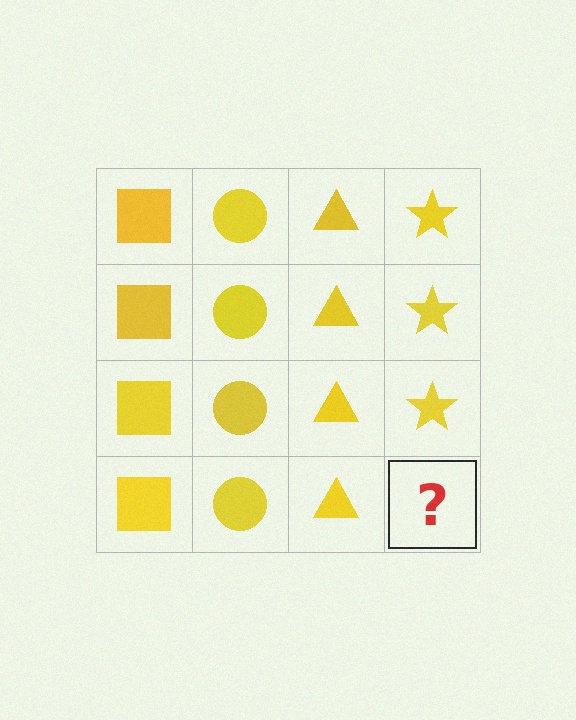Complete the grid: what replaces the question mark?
The question mark should be replaced with a yellow star.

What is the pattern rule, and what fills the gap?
The rule is that each column has a consistent shape. The gap should be filled with a yellow star.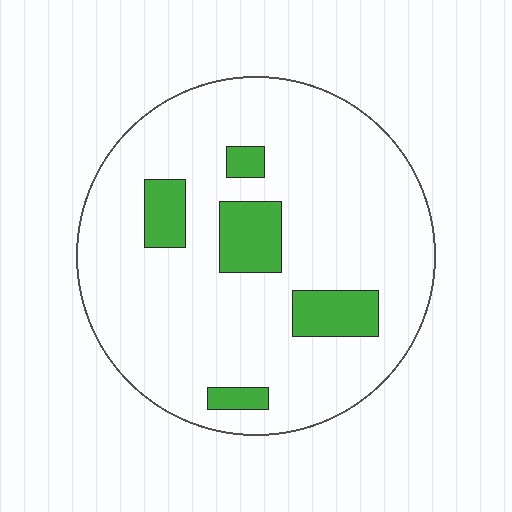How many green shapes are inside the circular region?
5.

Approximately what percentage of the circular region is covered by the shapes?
Approximately 15%.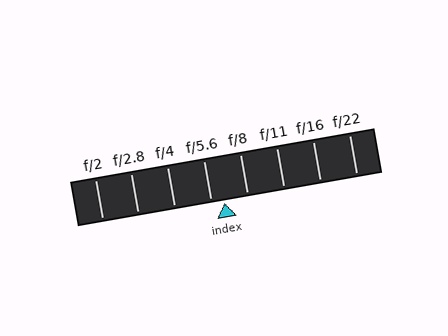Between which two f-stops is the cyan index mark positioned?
The index mark is between f/5.6 and f/8.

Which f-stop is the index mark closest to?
The index mark is closest to f/5.6.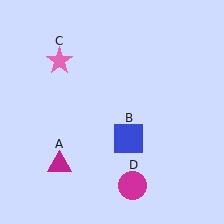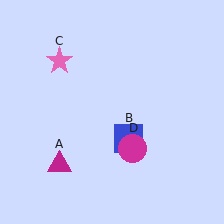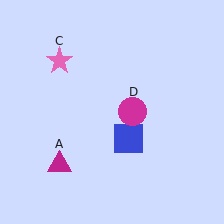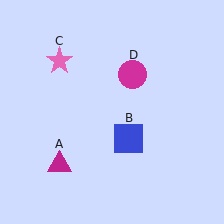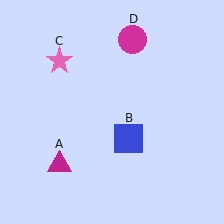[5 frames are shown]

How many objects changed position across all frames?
1 object changed position: magenta circle (object D).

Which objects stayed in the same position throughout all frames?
Magenta triangle (object A) and blue square (object B) and pink star (object C) remained stationary.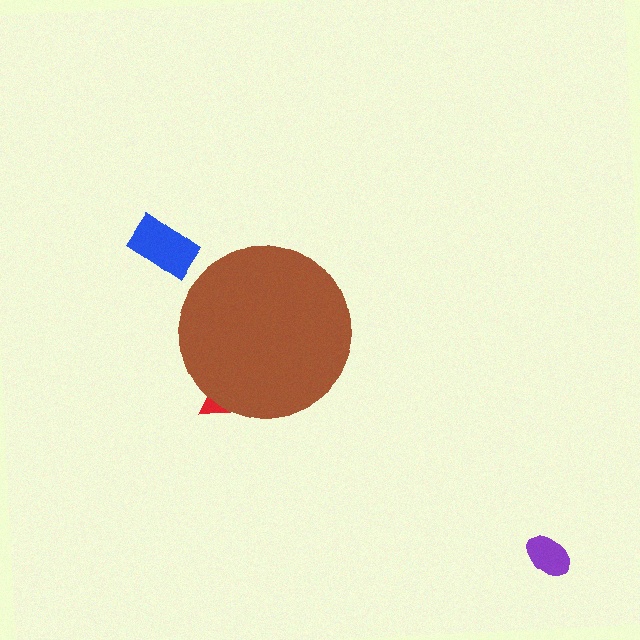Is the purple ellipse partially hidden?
No, the purple ellipse is fully visible.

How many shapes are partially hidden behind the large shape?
1 shape is partially hidden.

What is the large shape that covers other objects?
A brown circle.